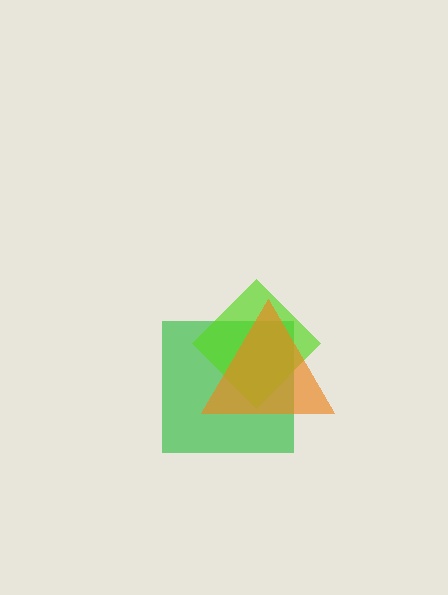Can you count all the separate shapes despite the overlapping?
Yes, there are 3 separate shapes.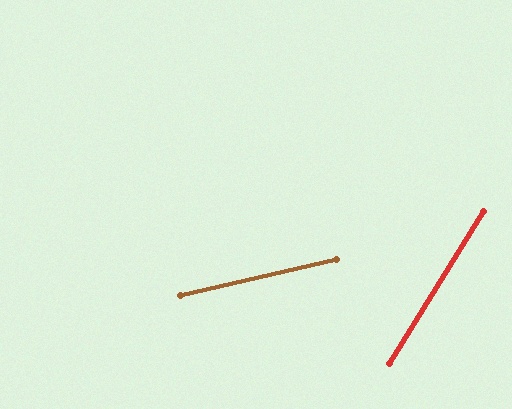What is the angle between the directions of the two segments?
Approximately 46 degrees.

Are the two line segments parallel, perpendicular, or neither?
Neither parallel nor perpendicular — they differ by about 46°.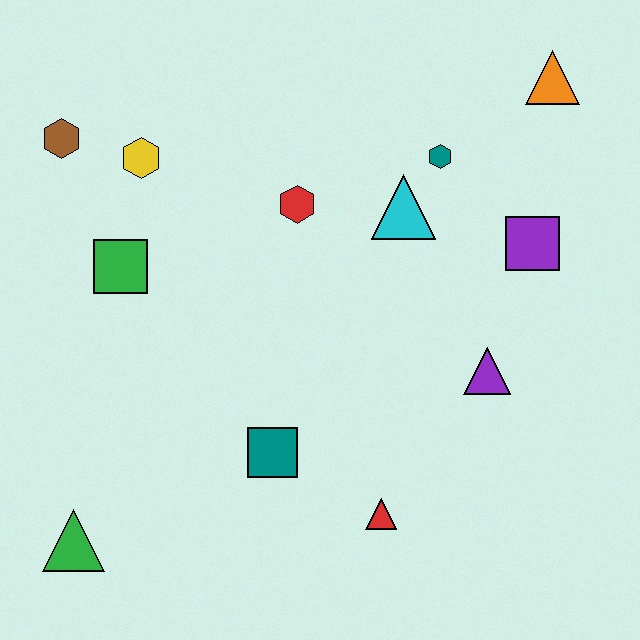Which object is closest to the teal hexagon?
The cyan triangle is closest to the teal hexagon.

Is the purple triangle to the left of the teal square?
No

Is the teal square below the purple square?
Yes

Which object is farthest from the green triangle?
The orange triangle is farthest from the green triangle.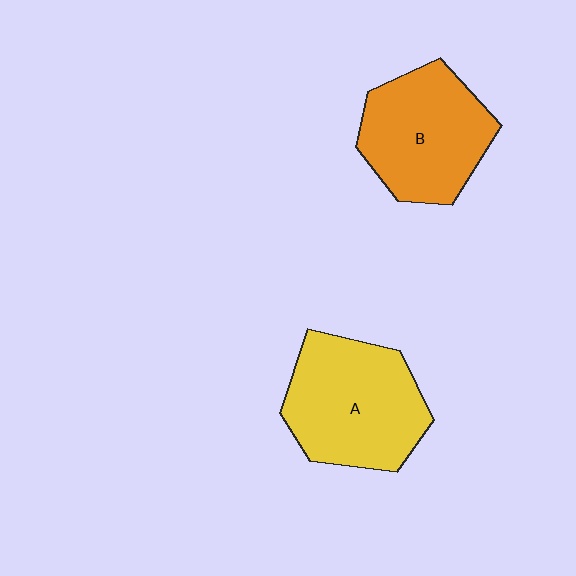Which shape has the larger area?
Shape A (yellow).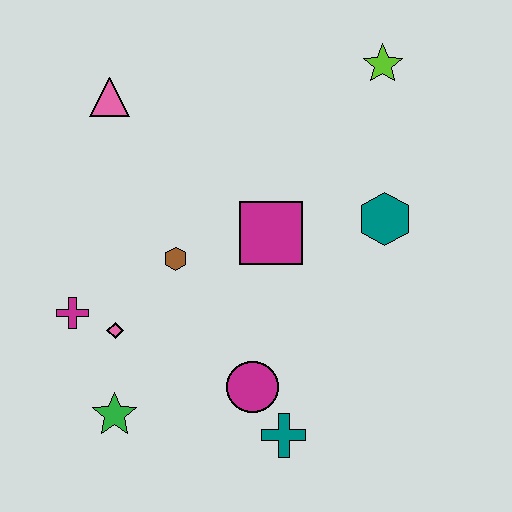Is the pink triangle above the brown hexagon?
Yes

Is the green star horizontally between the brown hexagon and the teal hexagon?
No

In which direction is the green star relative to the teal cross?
The green star is to the left of the teal cross.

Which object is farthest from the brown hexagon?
The lime star is farthest from the brown hexagon.